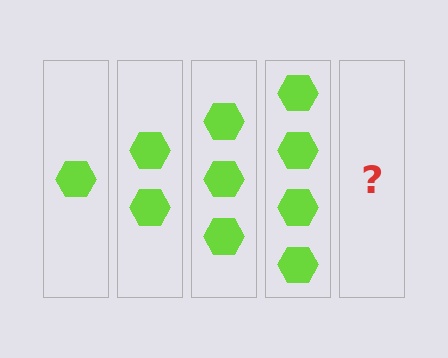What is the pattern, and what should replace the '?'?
The pattern is that each step adds one more hexagon. The '?' should be 5 hexagons.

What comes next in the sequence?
The next element should be 5 hexagons.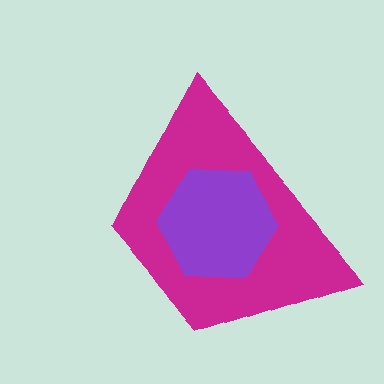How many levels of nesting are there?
2.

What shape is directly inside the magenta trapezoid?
The purple hexagon.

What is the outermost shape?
The magenta trapezoid.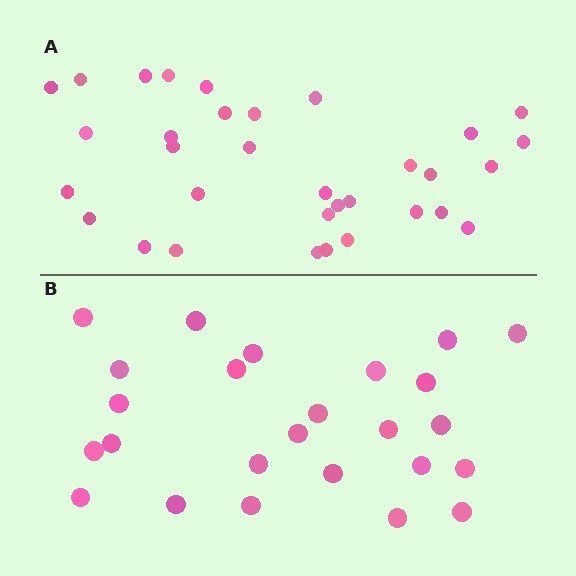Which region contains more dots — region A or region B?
Region A (the top region) has more dots.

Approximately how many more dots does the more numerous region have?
Region A has roughly 8 or so more dots than region B.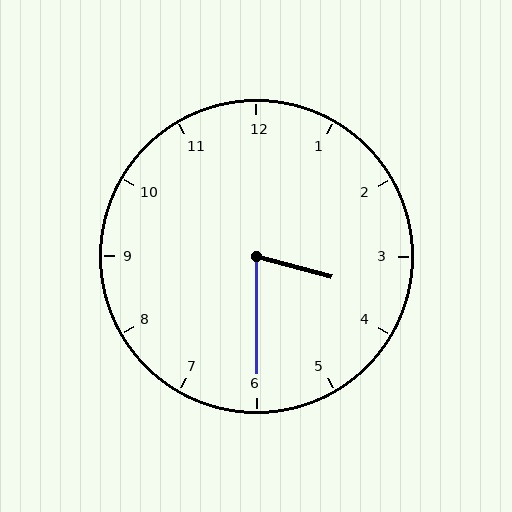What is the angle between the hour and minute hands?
Approximately 75 degrees.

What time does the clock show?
3:30.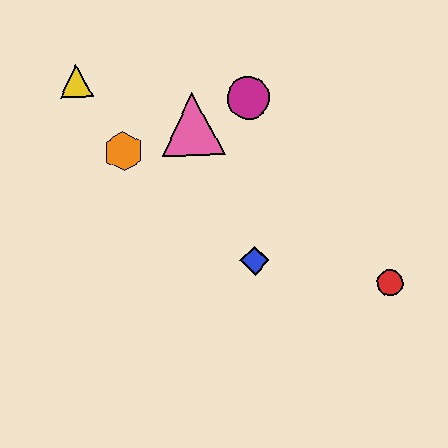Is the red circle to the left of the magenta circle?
No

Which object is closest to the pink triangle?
The magenta circle is closest to the pink triangle.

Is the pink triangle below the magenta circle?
Yes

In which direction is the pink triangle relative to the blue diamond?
The pink triangle is above the blue diamond.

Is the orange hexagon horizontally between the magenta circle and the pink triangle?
No